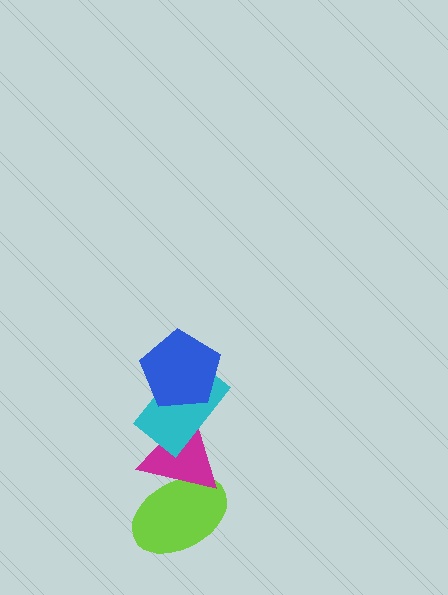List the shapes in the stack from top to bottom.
From top to bottom: the blue pentagon, the cyan rectangle, the magenta triangle, the lime ellipse.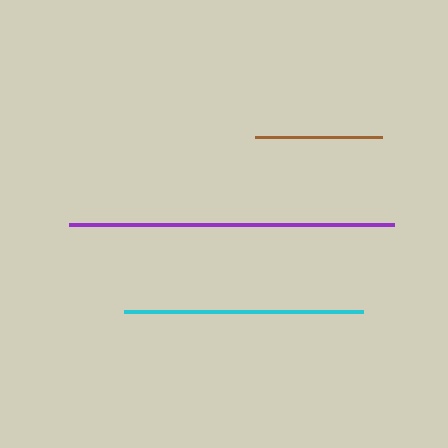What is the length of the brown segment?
The brown segment is approximately 127 pixels long.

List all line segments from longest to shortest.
From longest to shortest: purple, cyan, brown.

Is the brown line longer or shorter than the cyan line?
The cyan line is longer than the brown line.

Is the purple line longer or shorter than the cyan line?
The purple line is longer than the cyan line.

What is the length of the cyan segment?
The cyan segment is approximately 239 pixels long.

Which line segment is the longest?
The purple line is the longest at approximately 324 pixels.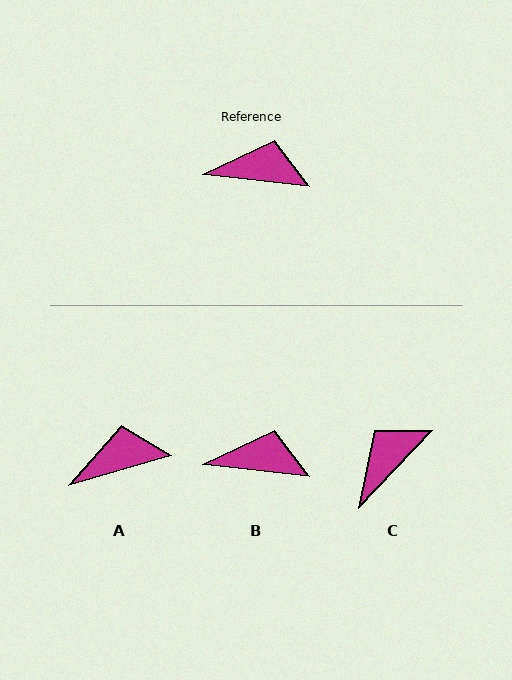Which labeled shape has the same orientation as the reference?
B.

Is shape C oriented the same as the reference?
No, it is off by about 53 degrees.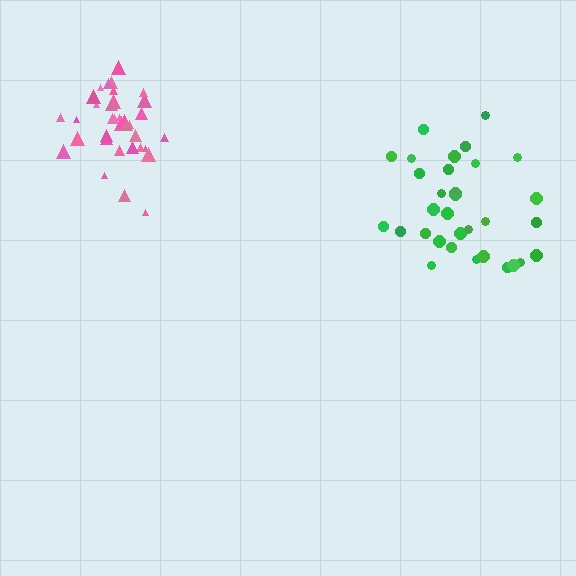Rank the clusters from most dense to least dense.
pink, green.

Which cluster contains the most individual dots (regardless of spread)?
Pink (35).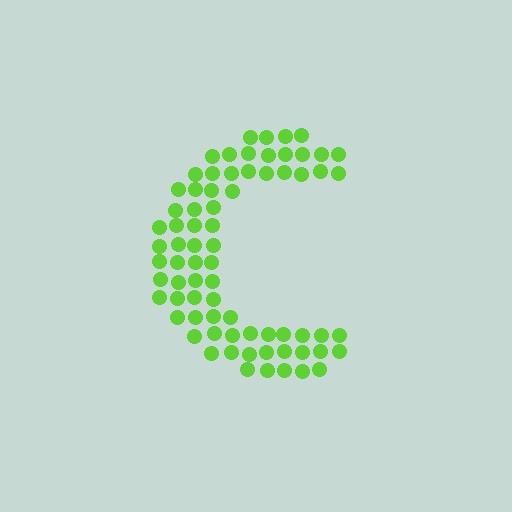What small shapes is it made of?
It is made of small circles.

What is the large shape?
The large shape is the letter C.